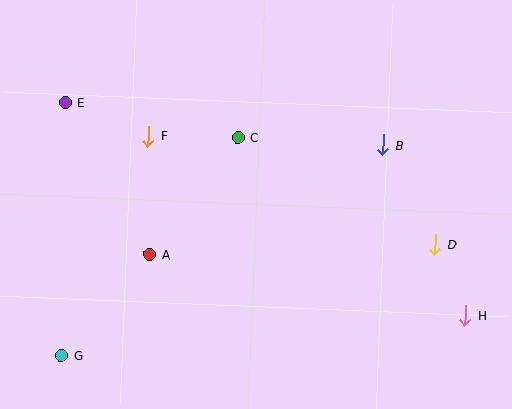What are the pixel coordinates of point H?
Point H is at (465, 315).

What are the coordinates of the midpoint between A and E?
The midpoint between A and E is at (107, 178).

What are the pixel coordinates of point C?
Point C is at (238, 138).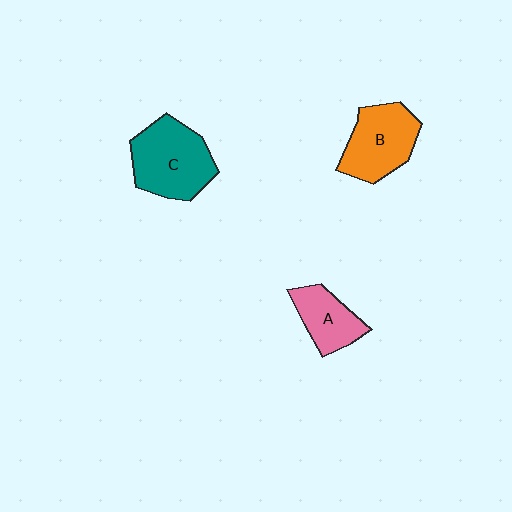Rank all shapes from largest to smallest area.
From largest to smallest: C (teal), B (orange), A (pink).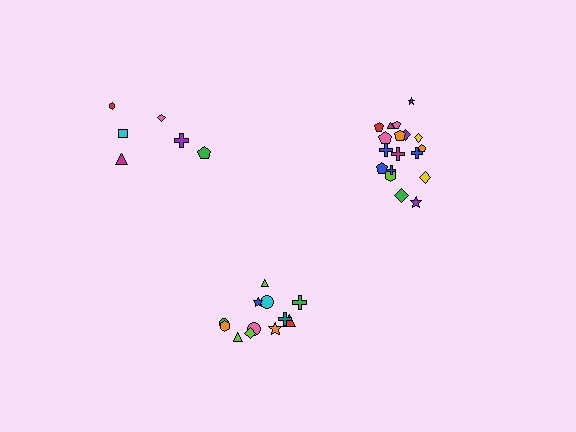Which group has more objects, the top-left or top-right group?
The top-right group.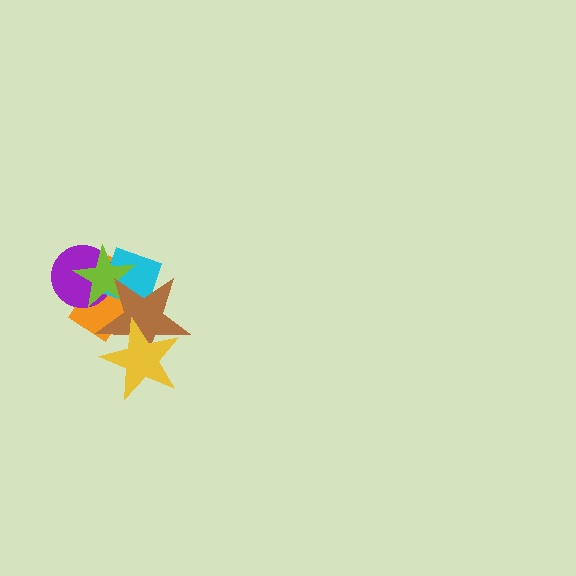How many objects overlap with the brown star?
4 objects overlap with the brown star.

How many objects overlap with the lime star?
4 objects overlap with the lime star.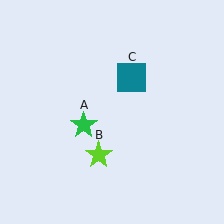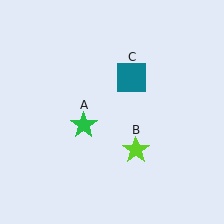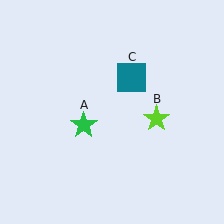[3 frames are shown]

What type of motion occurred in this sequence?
The lime star (object B) rotated counterclockwise around the center of the scene.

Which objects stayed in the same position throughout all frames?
Green star (object A) and teal square (object C) remained stationary.